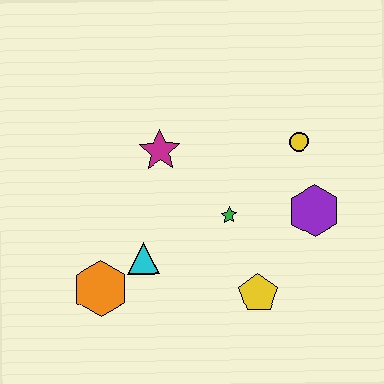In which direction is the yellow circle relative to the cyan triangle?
The yellow circle is to the right of the cyan triangle.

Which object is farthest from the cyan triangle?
The yellow circle is farthest from the cyan triangle.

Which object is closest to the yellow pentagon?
The green star is closest to the yellow pentagon.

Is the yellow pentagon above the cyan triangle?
No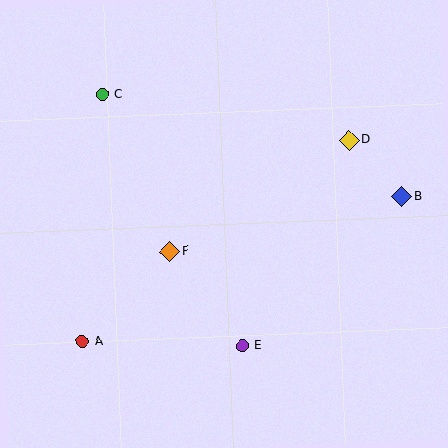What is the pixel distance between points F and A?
The distance between F and A is 126 pixels.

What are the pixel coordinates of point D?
Point D is at (349, 140).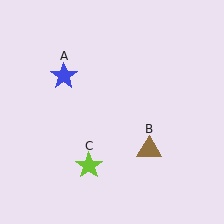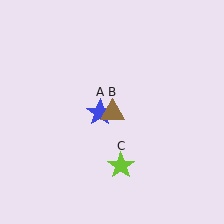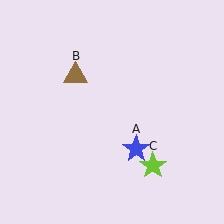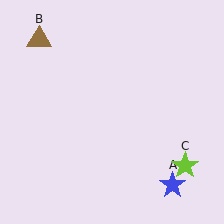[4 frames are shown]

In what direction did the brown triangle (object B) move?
The brown triangle (object B) moved up and to the left.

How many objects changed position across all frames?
3 objects changed position: blue star (object A), brown triangle (object B), lime star (object C).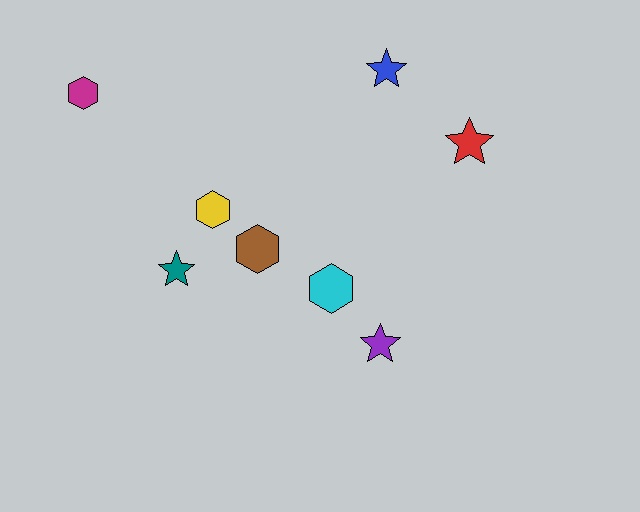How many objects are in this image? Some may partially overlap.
There are 8 objects.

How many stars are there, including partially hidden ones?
There are 4 stars.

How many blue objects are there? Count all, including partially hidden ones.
There is 1 blue object.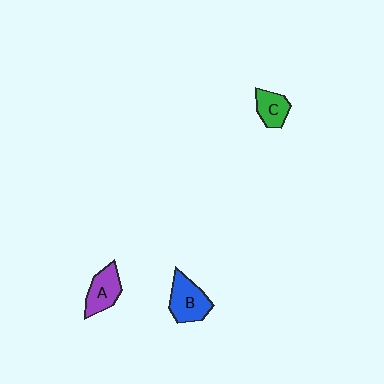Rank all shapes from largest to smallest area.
From largest to smallest: B (blue), A (purple), C (green).